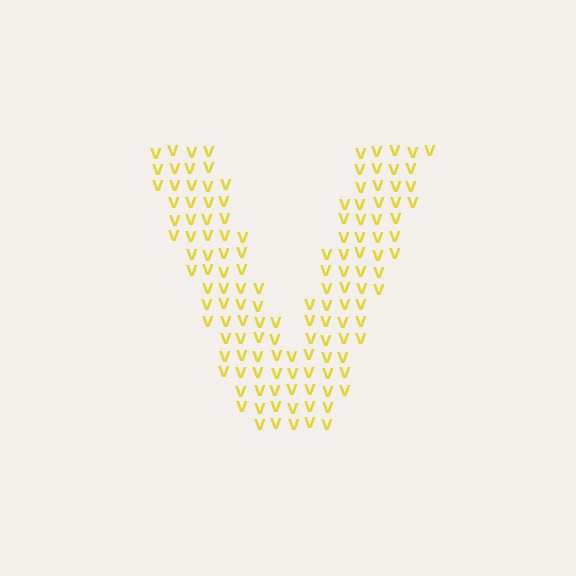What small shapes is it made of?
It is made of small letter V's.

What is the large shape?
The large shape is the letter V.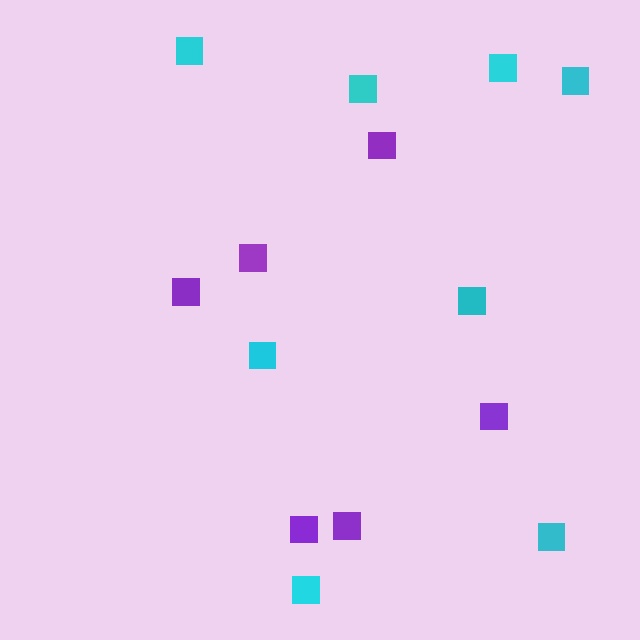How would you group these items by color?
There are 2 groups: one group of cyan squares (8) and one group of purple squares (6).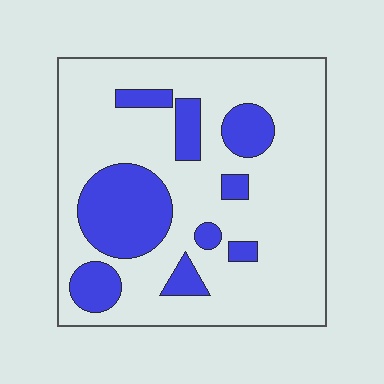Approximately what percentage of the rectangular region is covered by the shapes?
Approximately 25%.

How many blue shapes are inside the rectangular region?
9.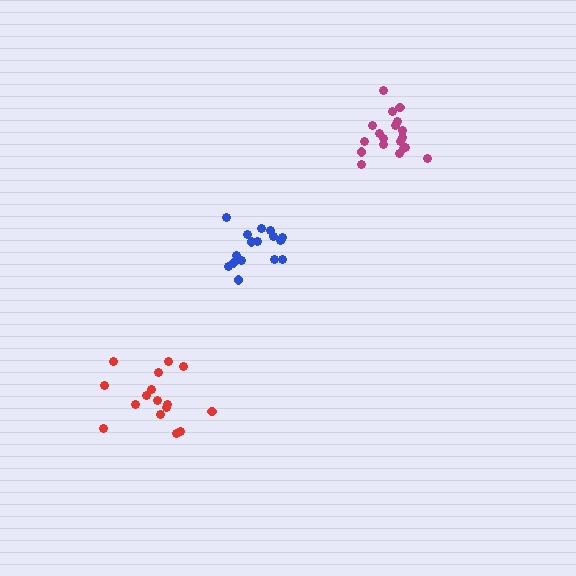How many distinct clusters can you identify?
There are 3 distinct clusters.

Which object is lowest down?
The red cluster is bottommost.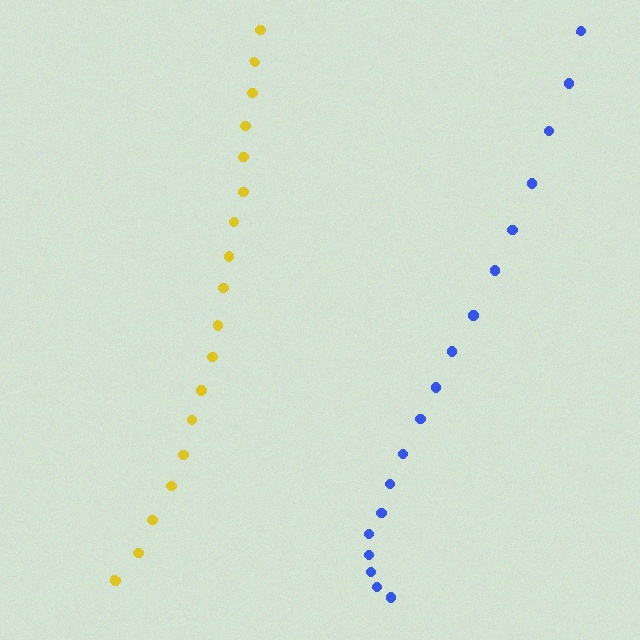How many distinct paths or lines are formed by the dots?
There are 2 distinct paths.